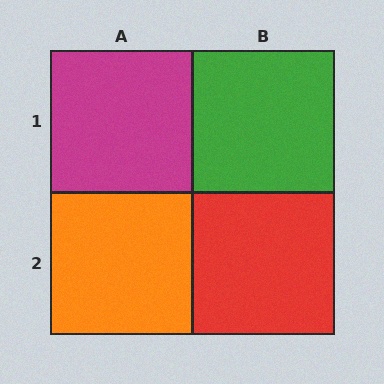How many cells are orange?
1 cell is orange.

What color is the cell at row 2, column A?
Orange.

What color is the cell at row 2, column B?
Red.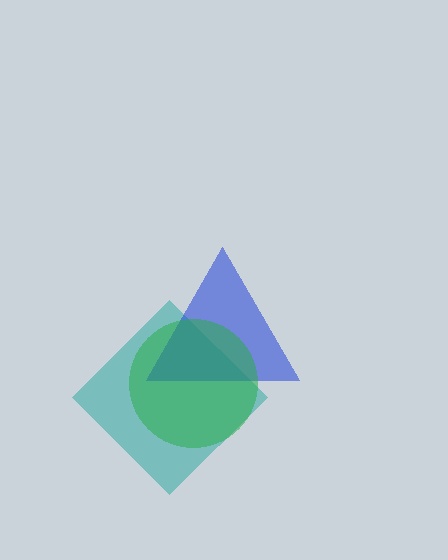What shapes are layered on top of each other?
The layered shapes are: a teal diamond, a blue triangle, a green circle.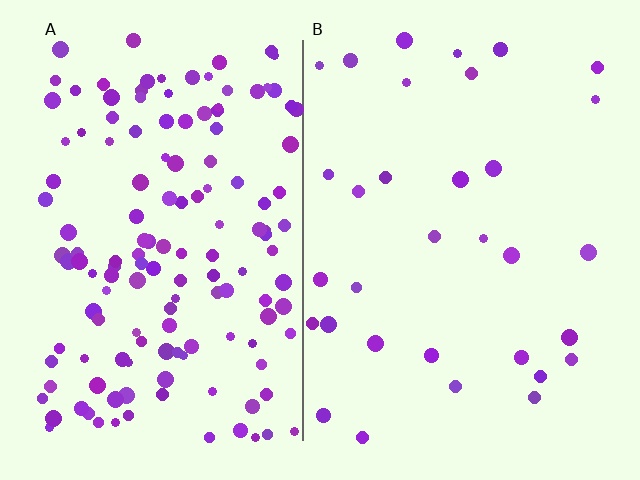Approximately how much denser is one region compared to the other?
Approximately 4.5× — region A over region B.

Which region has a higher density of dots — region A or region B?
A (the left).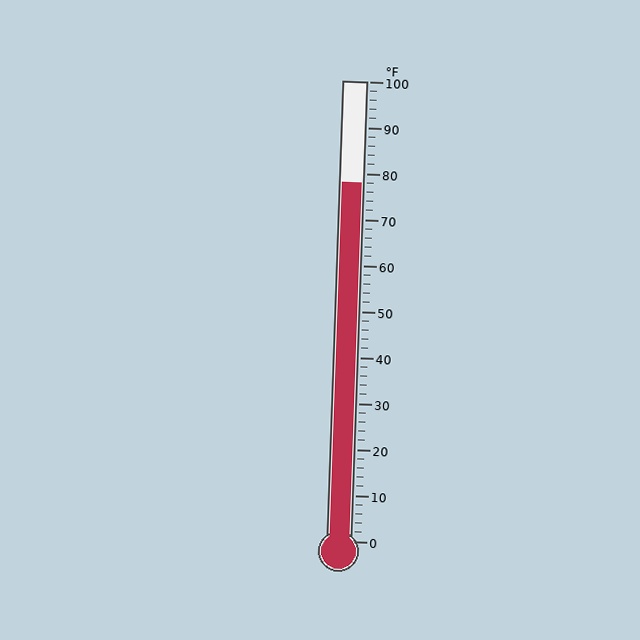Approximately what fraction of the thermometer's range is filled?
The thermometer is filled to approximately 80% of its range.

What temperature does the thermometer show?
The thermometer shows approximately 78°F.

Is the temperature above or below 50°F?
The temperature is above 50°F.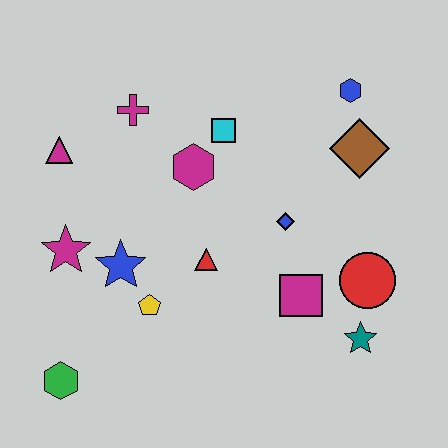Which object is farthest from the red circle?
The magenta triangle is farthest from the red circle.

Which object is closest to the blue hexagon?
The brown diamond is closest to the blue hexagon.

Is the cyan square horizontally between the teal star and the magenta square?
No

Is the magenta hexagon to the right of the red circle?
No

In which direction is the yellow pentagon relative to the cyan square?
The yellow pentagon is below the cyan square.